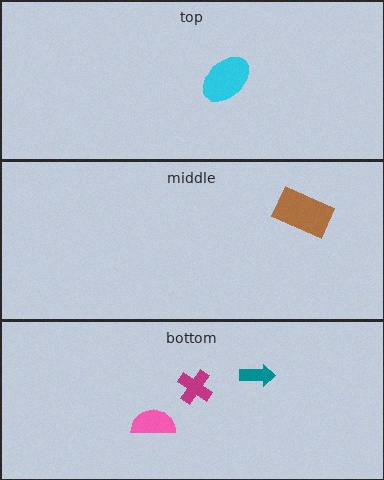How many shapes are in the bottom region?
3.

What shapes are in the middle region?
The brown rectangle.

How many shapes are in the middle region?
1.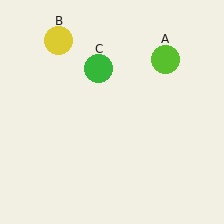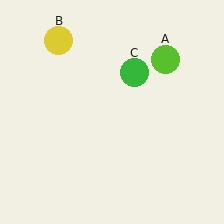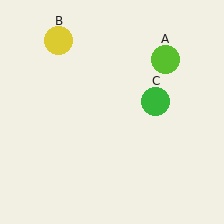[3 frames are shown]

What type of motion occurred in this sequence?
The green circle (object C) rotated clockwise around the center of the scene.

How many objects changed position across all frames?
1 object changed position: green circle (object C).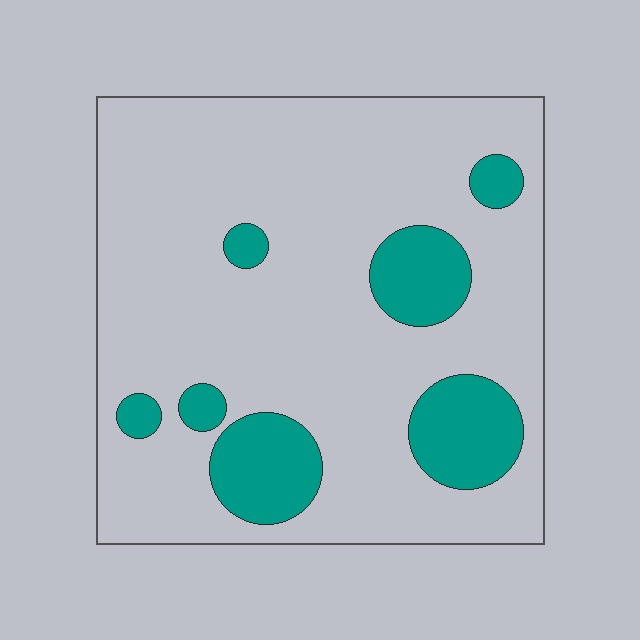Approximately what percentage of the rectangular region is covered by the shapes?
Approximately 20%.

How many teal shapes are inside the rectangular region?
7.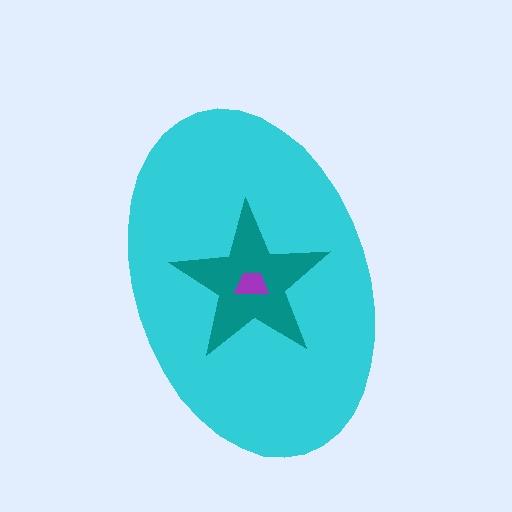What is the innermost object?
The purple trapezoid.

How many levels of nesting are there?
3.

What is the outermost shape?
The cyan ellipse.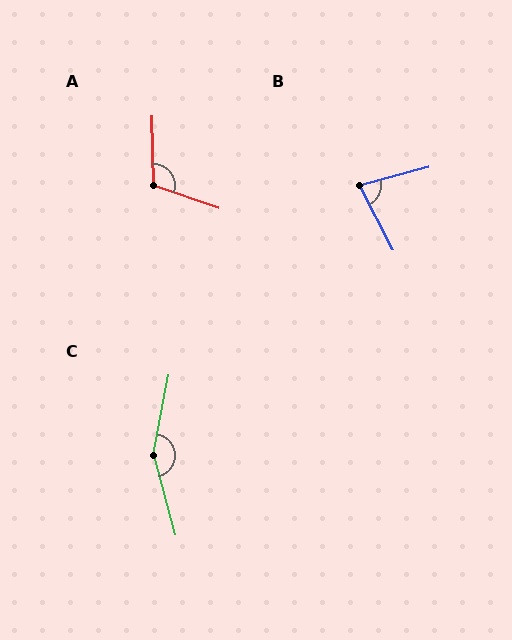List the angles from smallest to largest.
B (77°), A (110°), C (154°).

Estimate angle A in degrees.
Approximately 110 degrees.